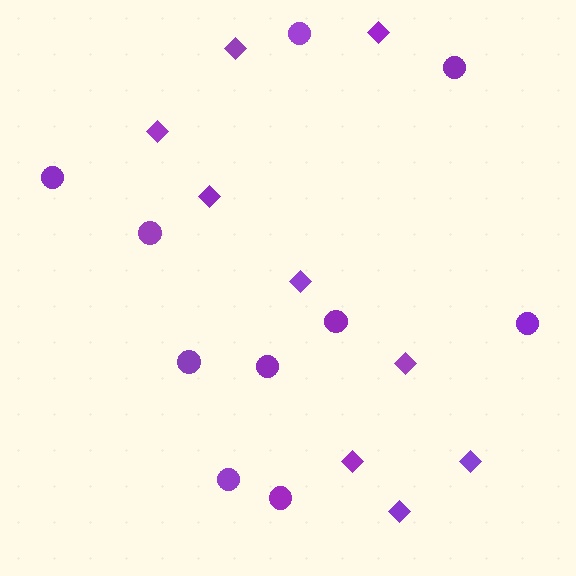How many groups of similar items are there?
There are 2 groups: one group of circles (10) and one group of diamonds (9).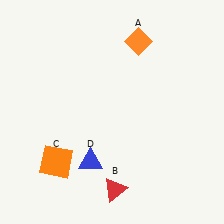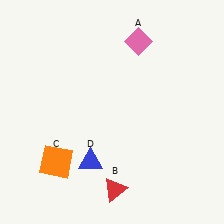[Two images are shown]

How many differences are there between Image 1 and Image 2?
There is 1 difference between the two images.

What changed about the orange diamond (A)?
In Image 1, A is orange. In Image 2, it changed to pink.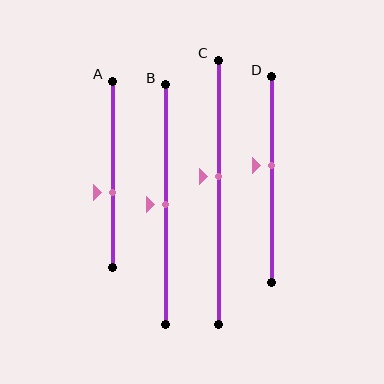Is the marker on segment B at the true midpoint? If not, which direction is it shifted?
Yes, the marker on segment B is at the true midpoint.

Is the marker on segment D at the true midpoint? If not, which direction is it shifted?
No, the marker on segment D is shifted upward by about 7% of the segment length.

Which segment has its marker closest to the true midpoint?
Segment B has its marker closest to the true midpoint.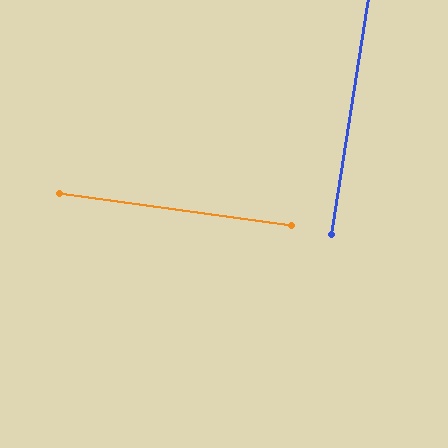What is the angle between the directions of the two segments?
Approximately 89 degrees.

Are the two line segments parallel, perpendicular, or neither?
Perpendicular — they meet at approximately 89°.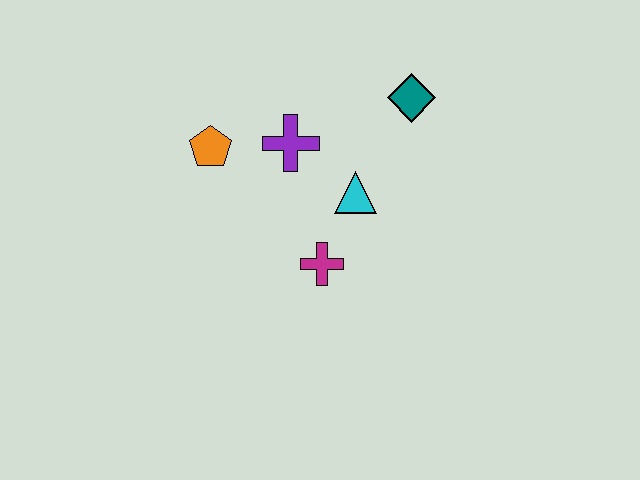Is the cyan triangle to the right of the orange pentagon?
Yes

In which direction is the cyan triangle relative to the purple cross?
The cyan triangle is to the right of the purple cross.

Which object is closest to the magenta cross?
The cyan triangle is closest to the magenta cross.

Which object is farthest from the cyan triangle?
The orange pentagon is farthest from the cyan triangle.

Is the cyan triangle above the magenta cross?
Yes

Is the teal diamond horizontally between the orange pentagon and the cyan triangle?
No